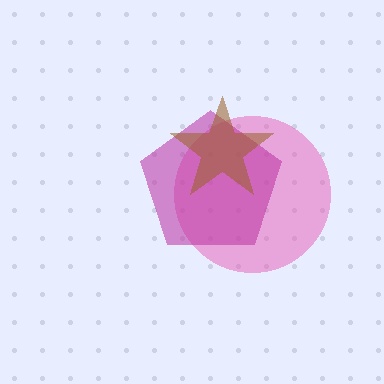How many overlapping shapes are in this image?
There are 3 overlapping shapes in the image.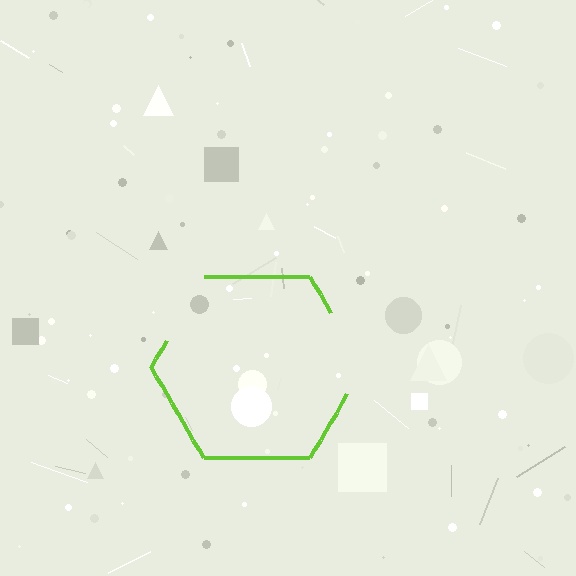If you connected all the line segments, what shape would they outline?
They would outline a hexagon.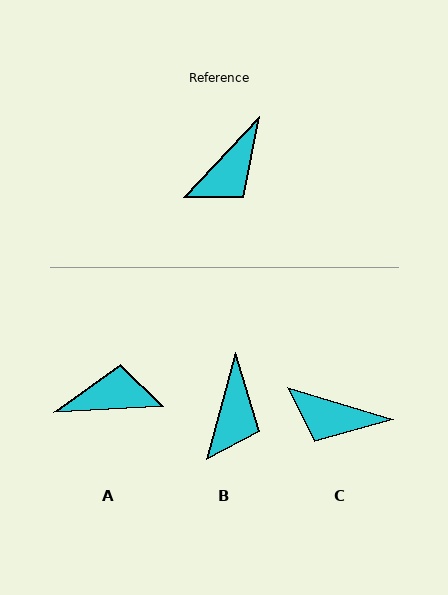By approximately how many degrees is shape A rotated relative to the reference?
Approximately 136 degrees counter-clockwise.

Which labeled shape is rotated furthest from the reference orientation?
A, about 136 degrees away.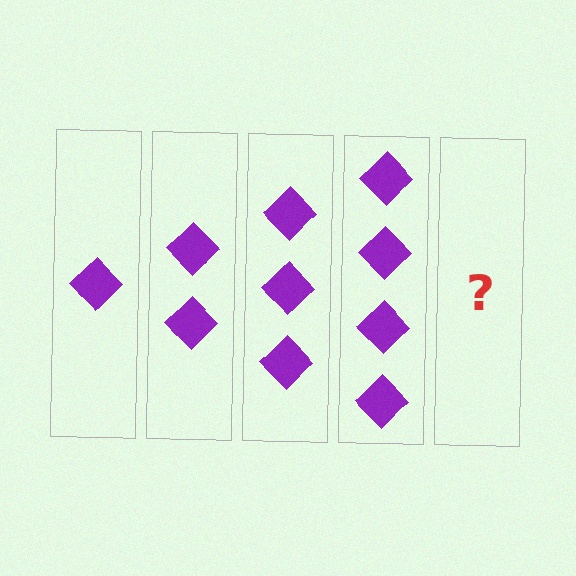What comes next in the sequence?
The next element should be 5 diamonds.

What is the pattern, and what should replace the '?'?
The pattern is that each step adds one more diamond. The '?' should be 5 diamonds.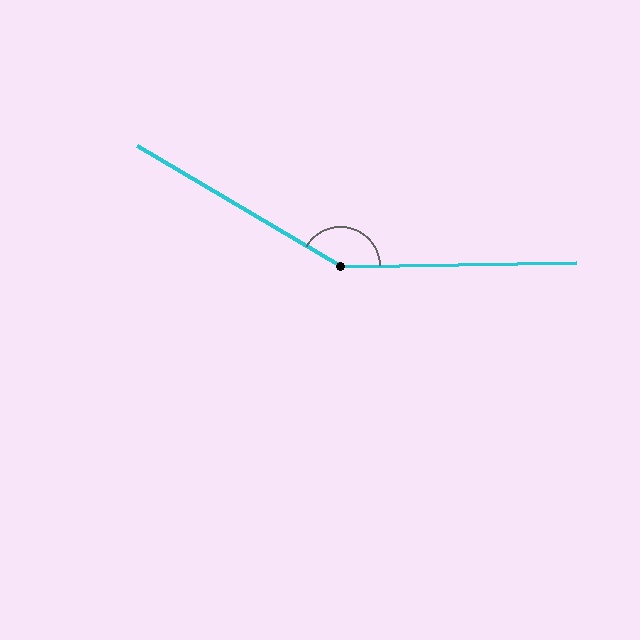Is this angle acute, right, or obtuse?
It is obtuse.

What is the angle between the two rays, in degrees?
Approximately 149 degrees.